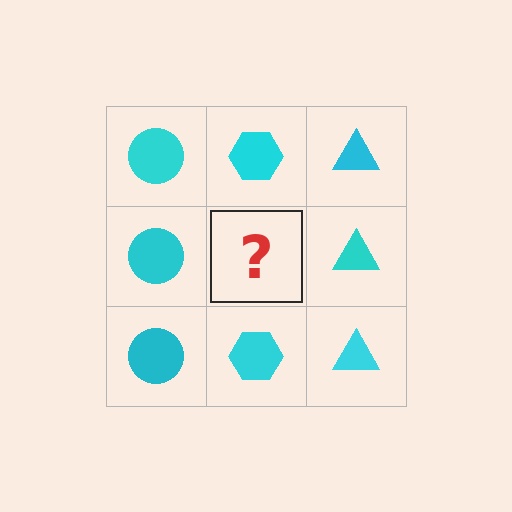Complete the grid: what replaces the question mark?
The question mark should be replaced with a cyan hexagon.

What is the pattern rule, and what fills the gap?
The rule is that each column has a consistent shape. The gap should be filled with a cyan hexagon.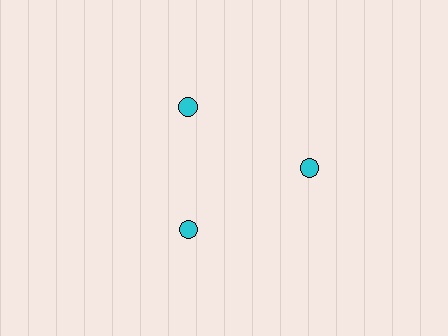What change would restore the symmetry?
The symmetry would be restored by moving it inward, back onto the ring so that all 3 circles sit at equal angles and equal distance from the center.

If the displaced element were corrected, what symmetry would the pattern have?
It would have 3-fold rotational symmetry — the pattern would map onto itself every 120 degrees.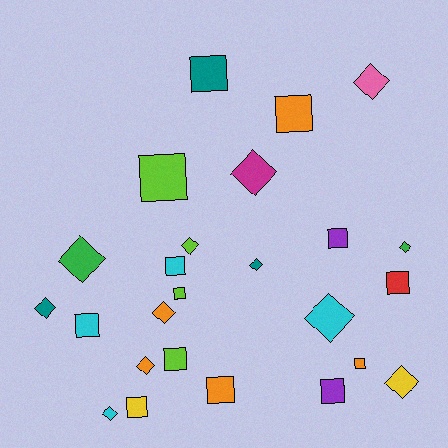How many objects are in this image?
There are 25 objects.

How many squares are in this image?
There are 13 squares.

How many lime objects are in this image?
There are 4 lime objects.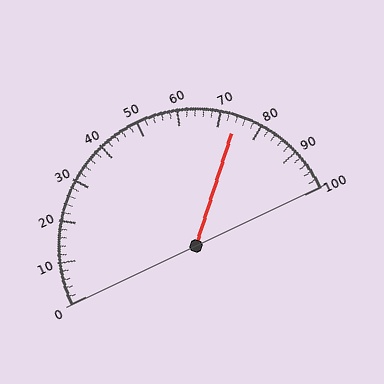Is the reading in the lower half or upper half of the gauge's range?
The reading is in the upper half of the range (0 to 100).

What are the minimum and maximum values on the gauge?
The gauge ranges from 0 to 100.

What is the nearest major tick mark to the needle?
The nearest major tick mark is 70.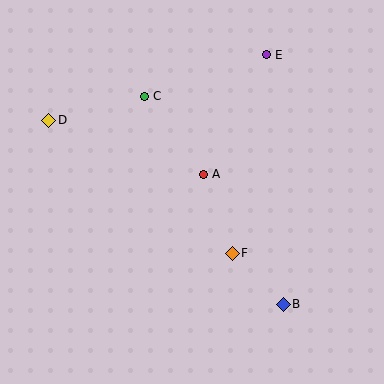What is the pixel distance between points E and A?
The distance between E and A is 135 pixels.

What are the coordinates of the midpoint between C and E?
The midpoint between C and E is at (205, 75).